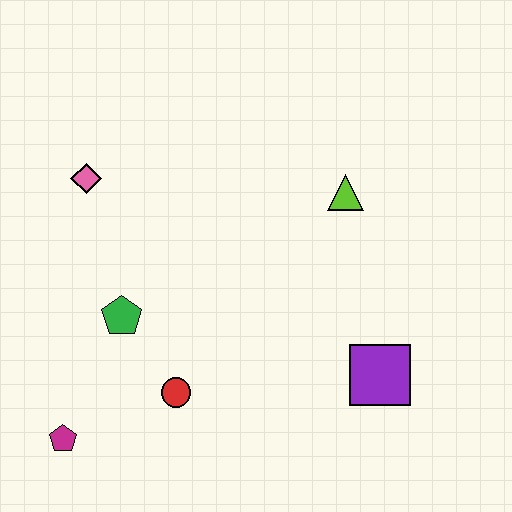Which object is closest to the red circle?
The green pentagon is closest to the red circle.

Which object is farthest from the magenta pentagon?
The lime triangle is farthest from the magenta pentagon.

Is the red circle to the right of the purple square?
No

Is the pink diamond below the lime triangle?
No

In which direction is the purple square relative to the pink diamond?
The purple square is to the right of the pink diamond.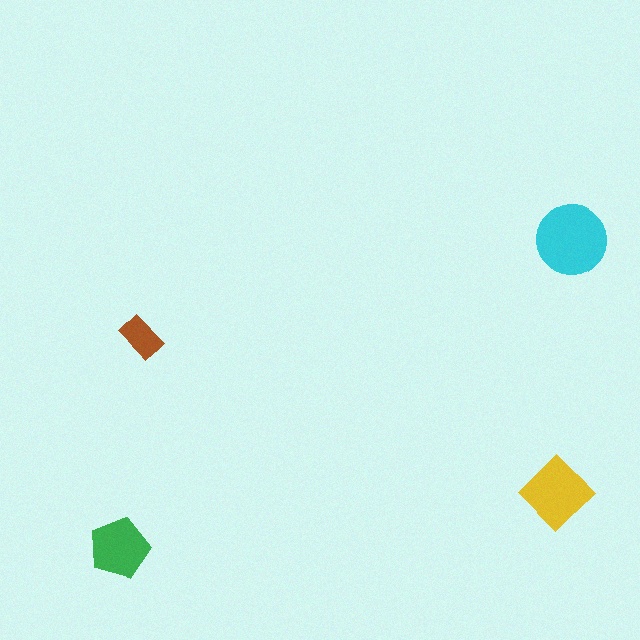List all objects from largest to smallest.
The cyan circle, the yellow diamond, the green pentagon, the brown rectangle.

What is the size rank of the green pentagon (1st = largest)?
3rd.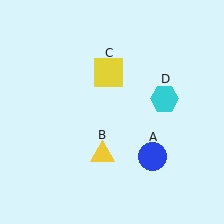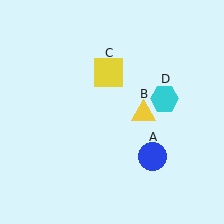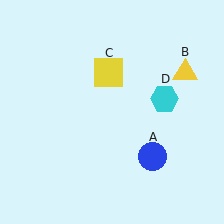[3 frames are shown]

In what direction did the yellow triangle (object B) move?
The yellow triangle (object B) moved up and to the right.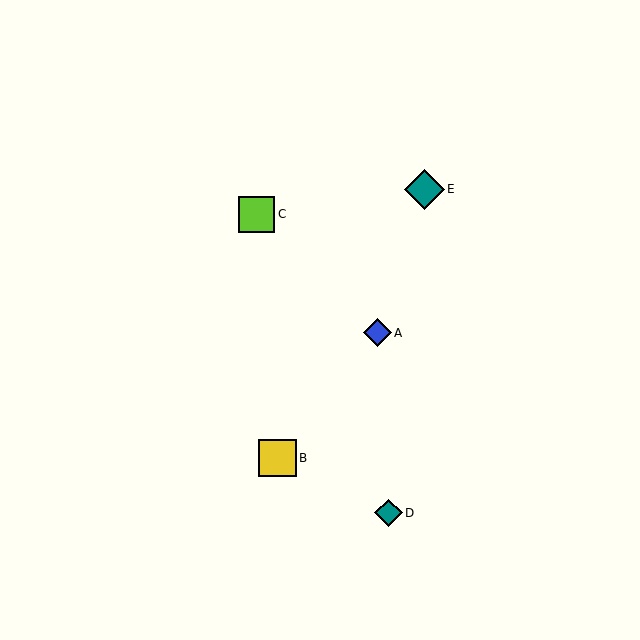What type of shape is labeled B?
Shape B is a yellow square.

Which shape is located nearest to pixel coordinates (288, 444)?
The yellow square (labeled B) at (278, 458) is nearest to that location.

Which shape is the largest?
The teal diamond (labeled E) is the largest.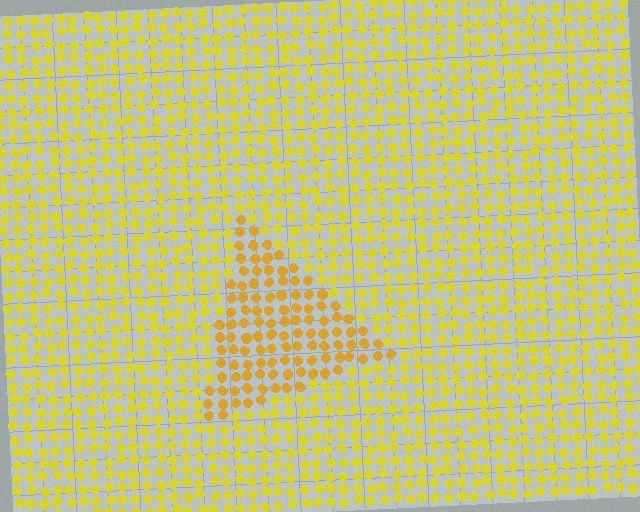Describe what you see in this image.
The image is filled with small yellow elements in a uniform arrangement. A triangle-shaped region is visible where the elements are tinted to a slightly different hue, forming a subtle color boundary.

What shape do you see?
I see a triangle.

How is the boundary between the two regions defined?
The boundary is defined purely by a slight shift in hue (about 18 degrees). Spacing, size, and orientation are identical on both sides.